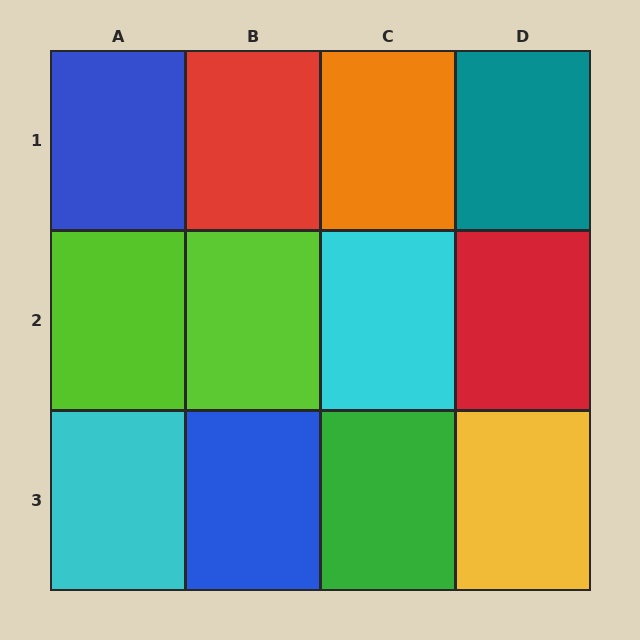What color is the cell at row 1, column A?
Blue.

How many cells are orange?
1 cell is orange.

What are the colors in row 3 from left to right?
Cyan, blue, green, yellow.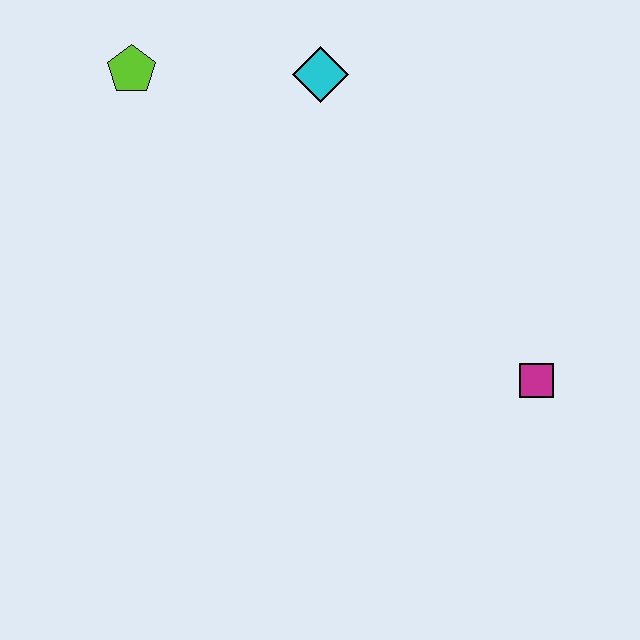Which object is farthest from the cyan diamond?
The magenta square is farthest from the cyan diamond.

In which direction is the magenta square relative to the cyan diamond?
The magenta square is below the cyan diamond.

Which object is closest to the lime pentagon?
The cyan diamond is closest to the lime pentagon.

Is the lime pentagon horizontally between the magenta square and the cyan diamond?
No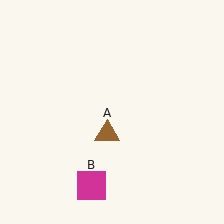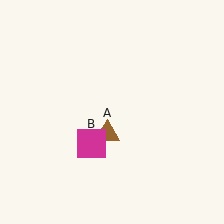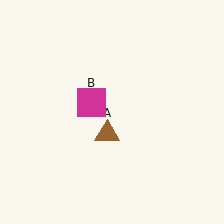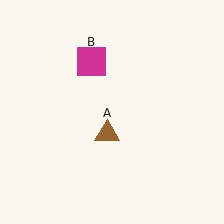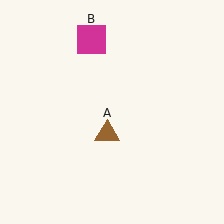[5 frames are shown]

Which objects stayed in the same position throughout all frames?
Brown triangle (object A) remained stationary.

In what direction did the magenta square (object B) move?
The magenta square (object B) moved up.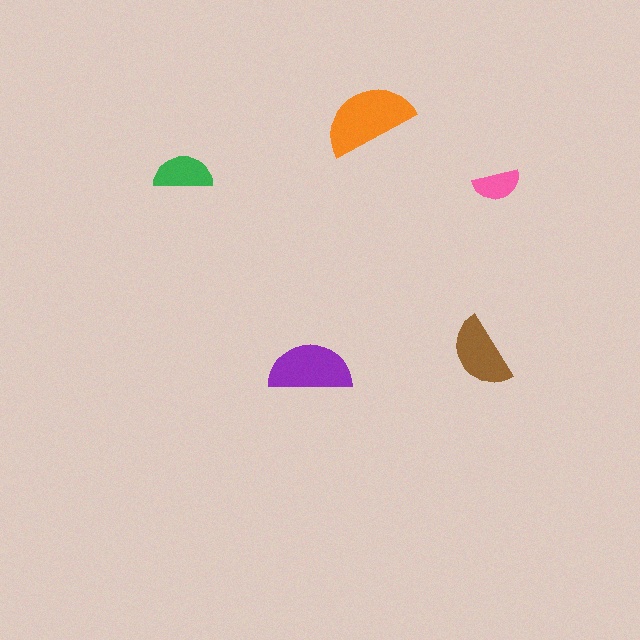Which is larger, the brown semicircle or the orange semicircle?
The orange one.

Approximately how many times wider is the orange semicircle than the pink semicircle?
About 2 times wider.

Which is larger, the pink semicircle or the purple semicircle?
The purple one.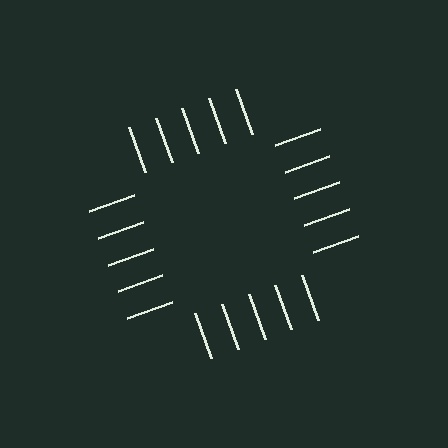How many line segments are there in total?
20 — 5 along each of the 4 edges.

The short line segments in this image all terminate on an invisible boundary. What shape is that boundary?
An illusory square — the line segments terminate on its edges but no continuous stroke is drawn.